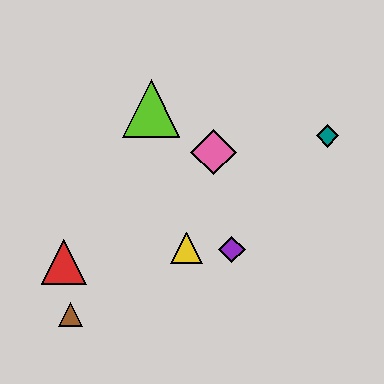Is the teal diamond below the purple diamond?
No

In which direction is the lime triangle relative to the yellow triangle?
The lime triangle is above the yellow triangle.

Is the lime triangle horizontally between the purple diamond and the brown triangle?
Yes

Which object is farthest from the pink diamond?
The brown triangle is farthest from the pink diamond.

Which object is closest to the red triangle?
The brown triangle is closest to the red triangle.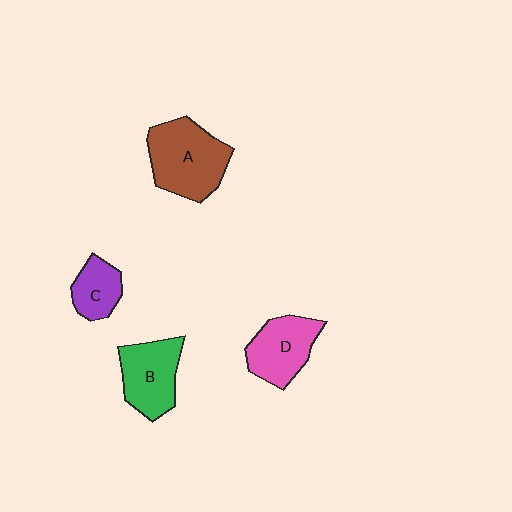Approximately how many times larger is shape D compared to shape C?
Approximately 1.5 times.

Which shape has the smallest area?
Shape C (purple).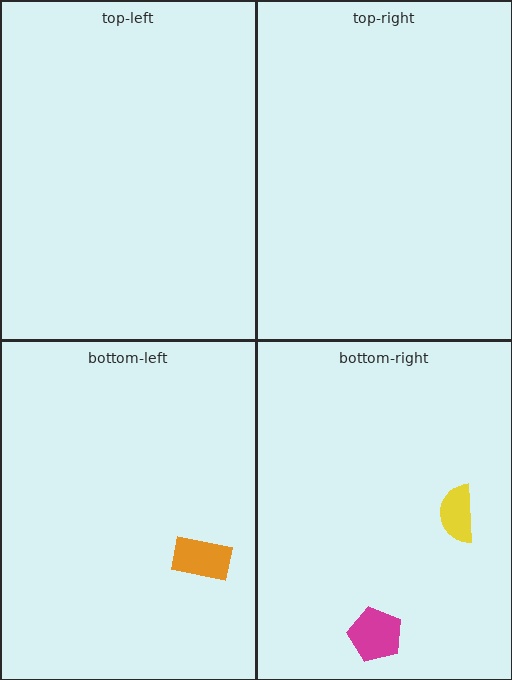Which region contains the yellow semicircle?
The bottom-right region.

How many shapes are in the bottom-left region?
1.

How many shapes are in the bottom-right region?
2.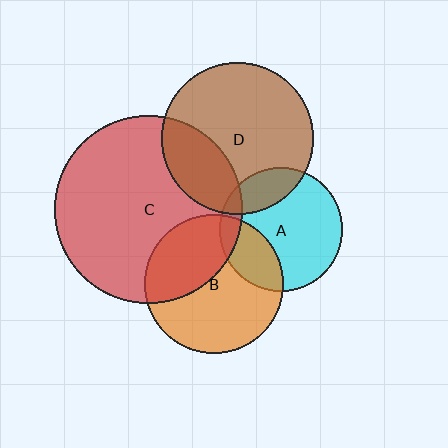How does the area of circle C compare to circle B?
Approximately 1.8 times.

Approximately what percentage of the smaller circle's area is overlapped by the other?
Approximately 25%.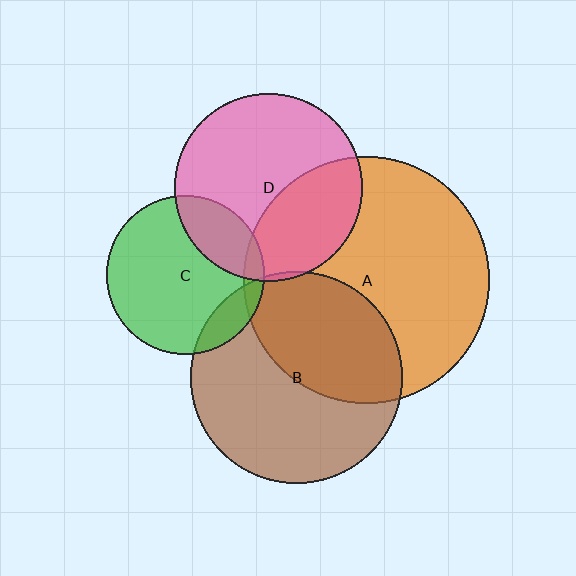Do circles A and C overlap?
Yes.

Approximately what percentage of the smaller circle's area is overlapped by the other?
Approximately 5%.